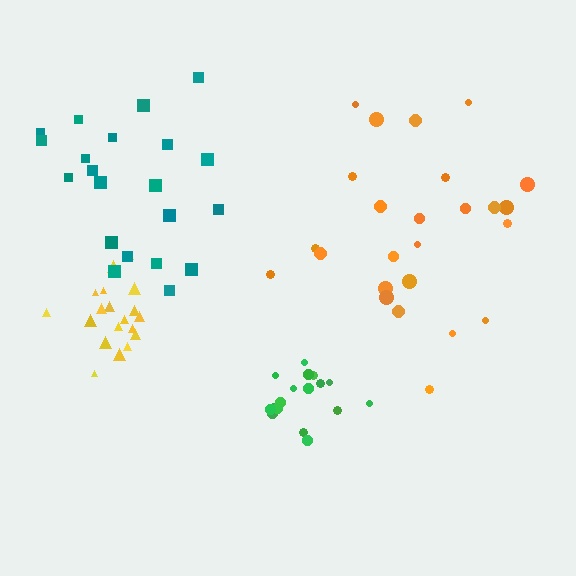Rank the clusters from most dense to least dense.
green, yellow, teal, orange.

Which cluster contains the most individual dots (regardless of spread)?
Orange (25).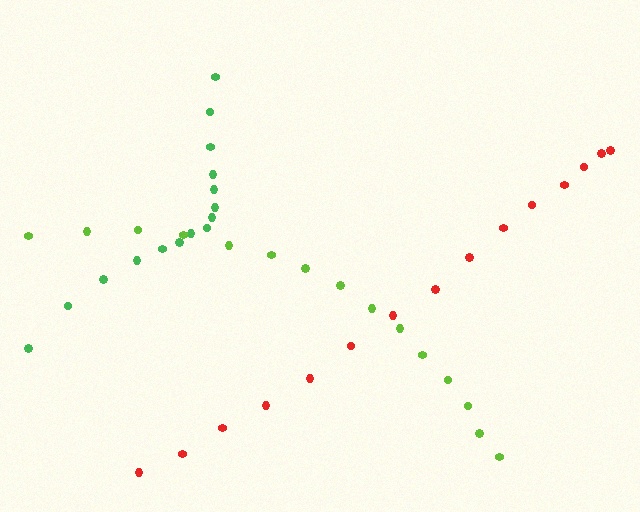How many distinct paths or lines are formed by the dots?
There are 3 distinct paths.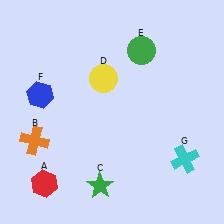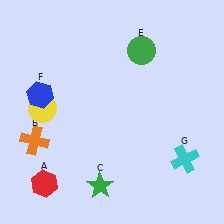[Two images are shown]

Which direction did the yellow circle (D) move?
The yellow circle (D) moved left.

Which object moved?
The yellow circle (D) moved left.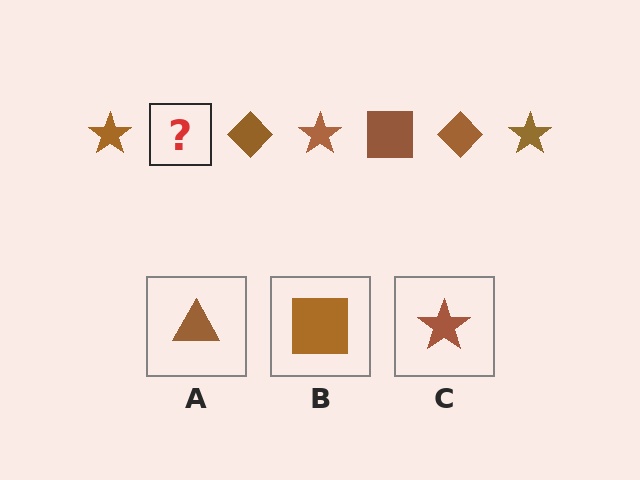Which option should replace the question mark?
Option B.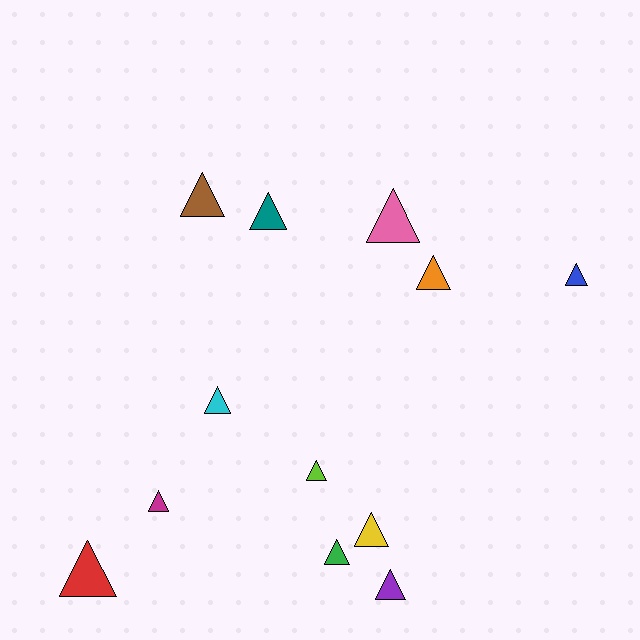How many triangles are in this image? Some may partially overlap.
There are 12 triangles.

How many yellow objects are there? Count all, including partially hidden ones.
There is 1 yellow object.